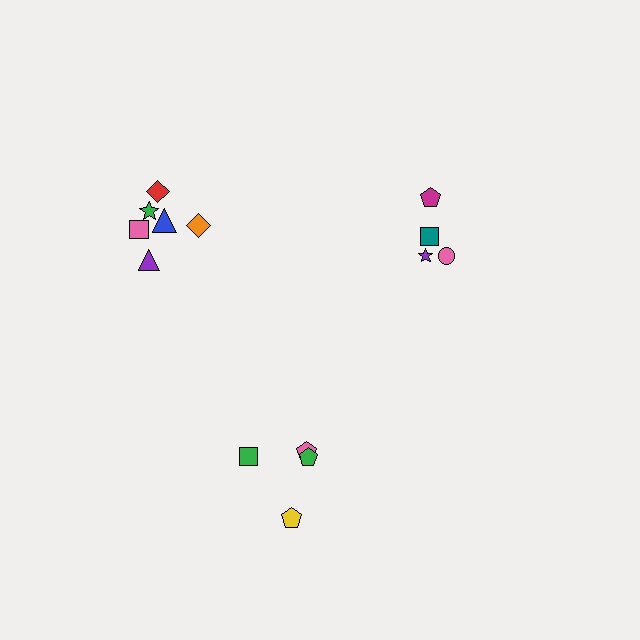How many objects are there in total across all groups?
There are 14 objects.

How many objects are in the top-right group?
There are 4 objects.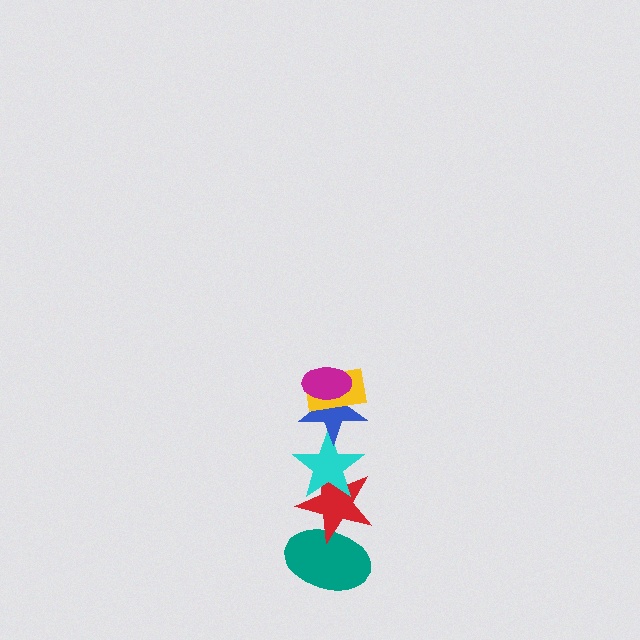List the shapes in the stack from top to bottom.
From top to bottom: the magenta ellipse, the yellow rectangle, the blue star, the cyan star, the red star, the teal ellipse.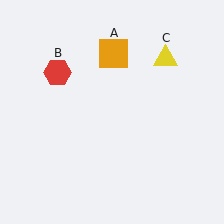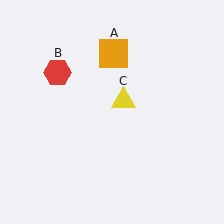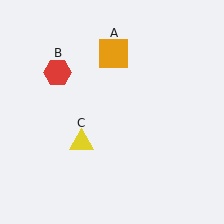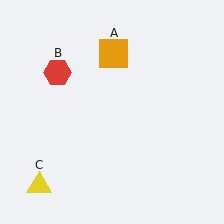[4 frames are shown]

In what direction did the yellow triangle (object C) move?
The yellow triangle (object C) moved down and to the left.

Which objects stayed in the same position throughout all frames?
Orange square (object A) and red hexagon (object B) remained stationary.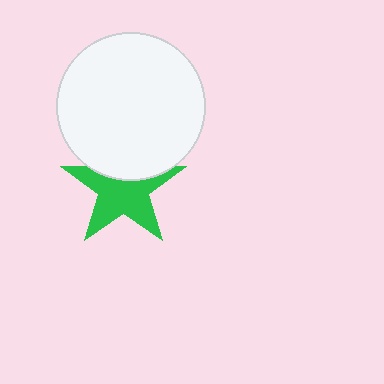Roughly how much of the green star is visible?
Most of it is visible (roughly 68%).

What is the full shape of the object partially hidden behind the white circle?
The partially hidden object is a green star.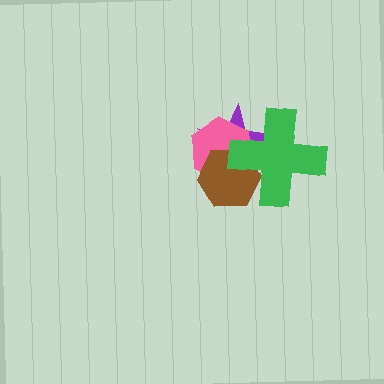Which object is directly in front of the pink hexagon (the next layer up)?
The brown hexagon is directly in front of the pink hexagon.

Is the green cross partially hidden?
No, no other shape covers it.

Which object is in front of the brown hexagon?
The green cross is in front of the brown hexagon.